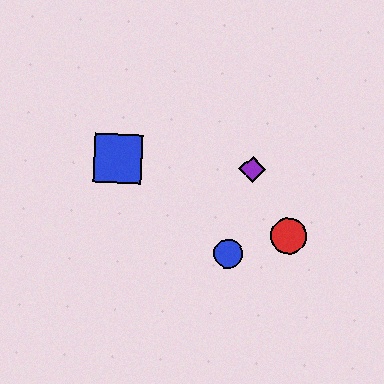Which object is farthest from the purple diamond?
The blue square is farthest from the purple diamond.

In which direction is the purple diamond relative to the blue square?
The purple diamond is to the right of the blue square.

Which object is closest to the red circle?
The blue circle is closest to the red circle.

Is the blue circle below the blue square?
Yes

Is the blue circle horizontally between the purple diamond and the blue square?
Yes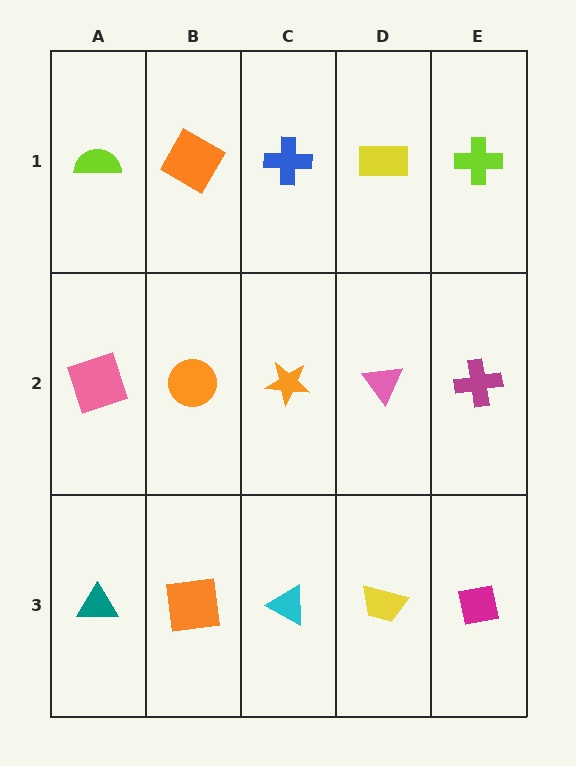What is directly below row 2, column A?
A teal triangle.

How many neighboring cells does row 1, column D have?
3.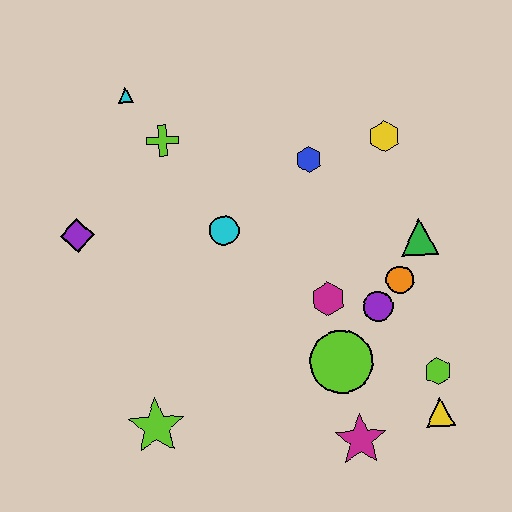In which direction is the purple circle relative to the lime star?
The purple circle is to the right of the lime star.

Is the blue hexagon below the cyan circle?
No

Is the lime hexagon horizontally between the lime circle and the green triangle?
No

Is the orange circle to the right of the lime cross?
Yes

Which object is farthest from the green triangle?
The purple diamond is farthest from the green triangle.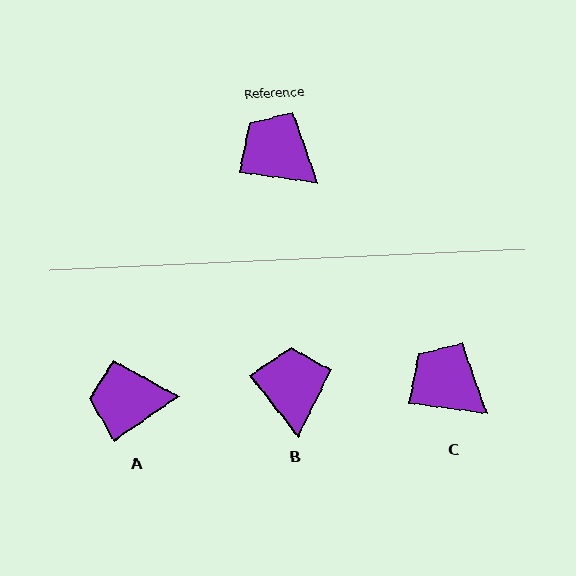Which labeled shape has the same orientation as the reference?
C.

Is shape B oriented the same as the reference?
No, it is off by about 45 degrees.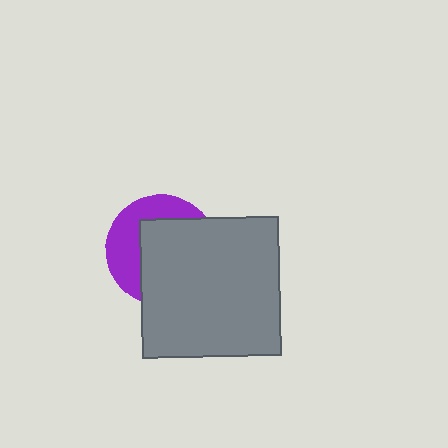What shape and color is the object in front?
The object in front is a gray square.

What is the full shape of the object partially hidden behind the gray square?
The partially hidden object is a purple circle.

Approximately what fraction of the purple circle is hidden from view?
Roughly 60% of the purple circle is hidden behind the gray square.